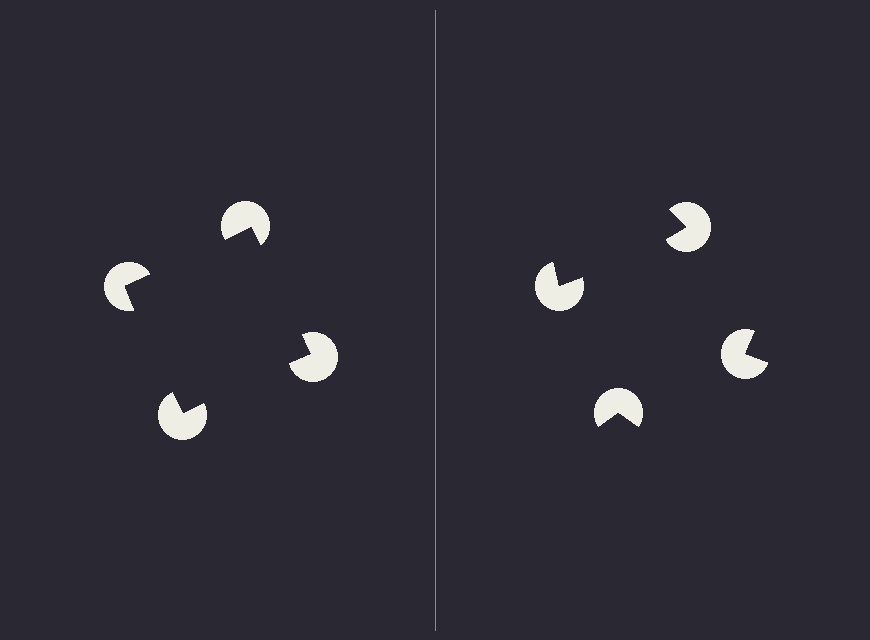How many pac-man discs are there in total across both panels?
8 — 4 on each side.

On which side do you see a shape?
An illusory square appears on the left side. On the right side the wedge cuts are rotated, so no coherent shape forms.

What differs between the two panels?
The pac-man discs are positioned identically on both sides; only the wedge orientations differ. On the left they align to a square; on the right they are misaligned.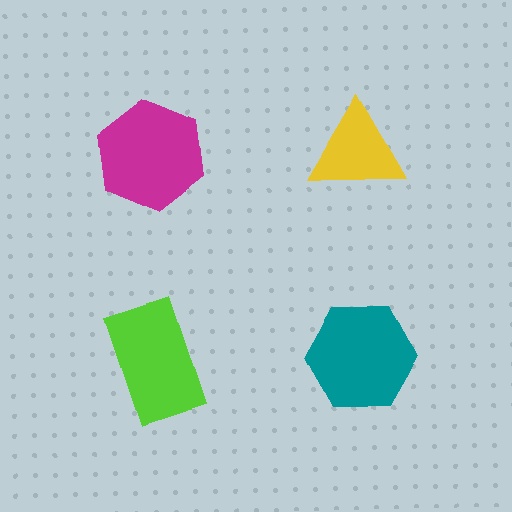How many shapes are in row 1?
2 shapes.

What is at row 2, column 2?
A teal hexagon.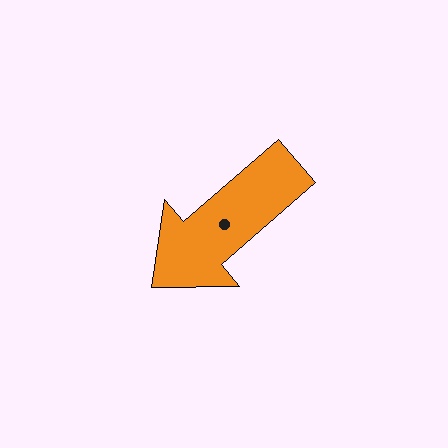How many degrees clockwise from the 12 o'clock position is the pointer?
Approximately 229 degrees.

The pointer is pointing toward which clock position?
Roughly 8 o'clock.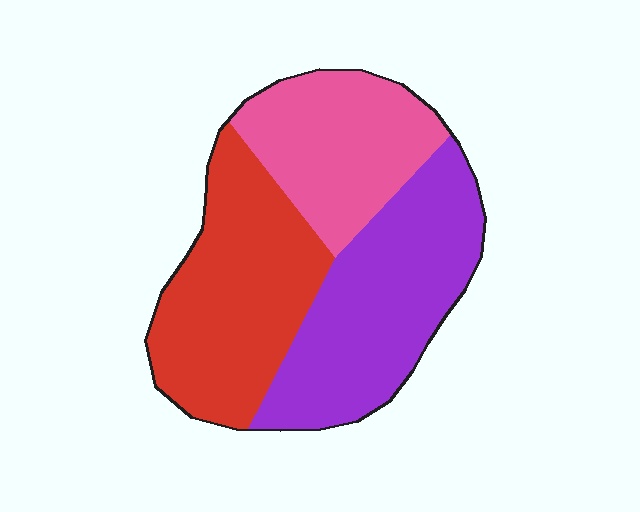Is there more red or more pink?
Red.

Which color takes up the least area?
Pink, at roughly 25%.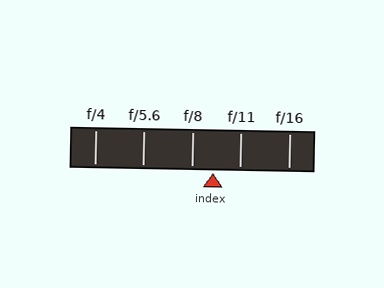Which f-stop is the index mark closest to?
The index mark is closest to f/8.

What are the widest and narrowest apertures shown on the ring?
The widest aperture shown is f/4 and the narrowest is f/16.